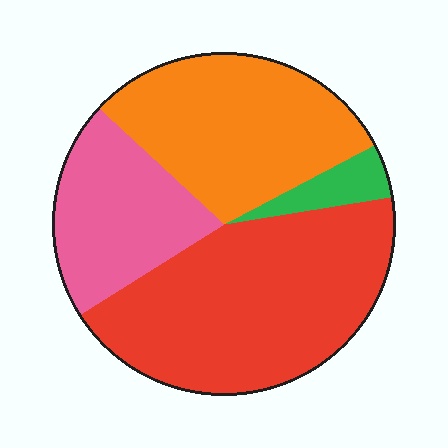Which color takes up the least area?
Green, at roughly 5%.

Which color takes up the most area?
Red, at roughly 45%.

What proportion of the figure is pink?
Pink covers 21% of the figure.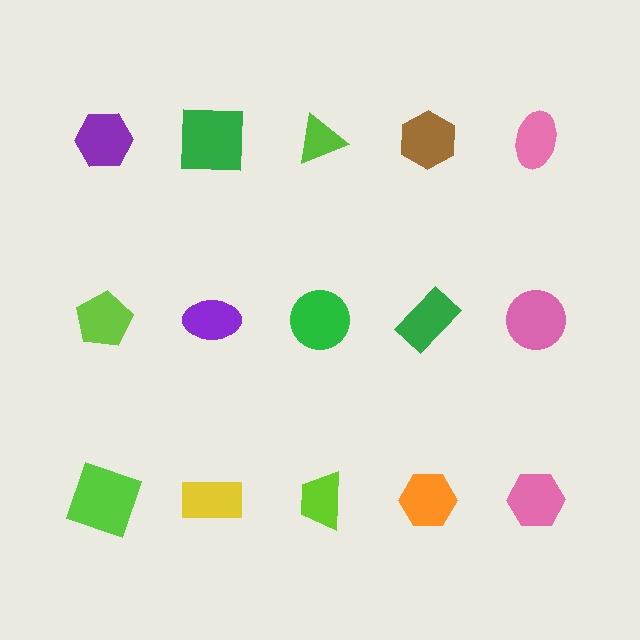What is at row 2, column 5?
A pink circle.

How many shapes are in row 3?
5 shapes.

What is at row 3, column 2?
A yellow rectangle.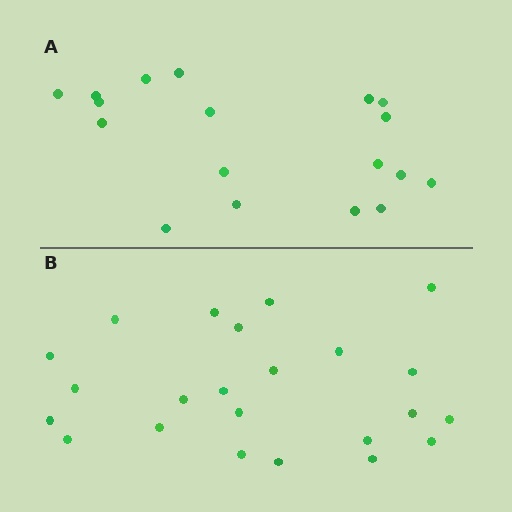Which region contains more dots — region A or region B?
Region B (the bottom region) has more dots.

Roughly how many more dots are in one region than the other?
Region B has about 5 more dots than region A.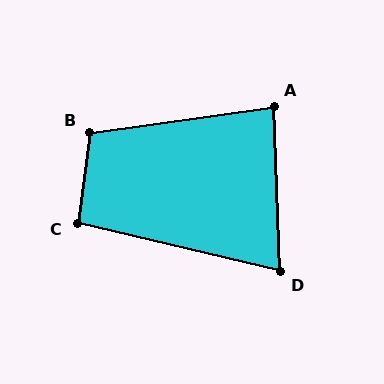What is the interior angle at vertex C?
Approximately 96 degrees (obtuse).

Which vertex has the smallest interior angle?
D, at approximately 75 degrees.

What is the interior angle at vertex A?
Approximately 84 degrees (acute).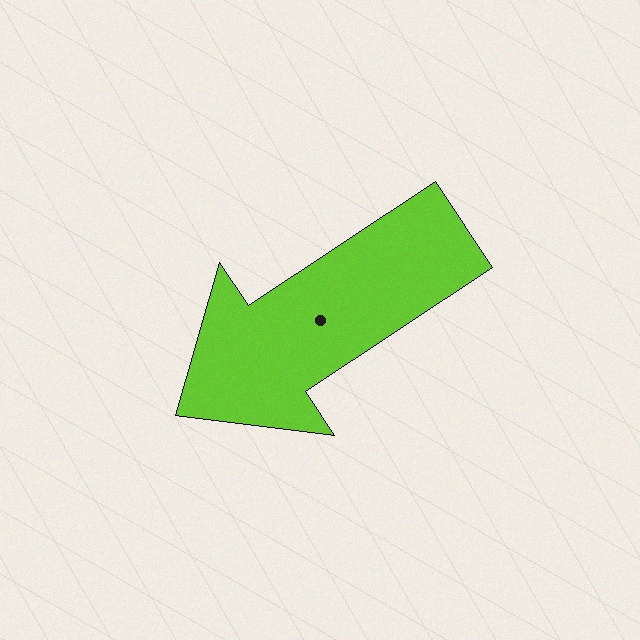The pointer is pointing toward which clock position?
Roughly 8 o'clock.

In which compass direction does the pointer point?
Southwest.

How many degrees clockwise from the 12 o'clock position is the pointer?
Approximately 236 degrees.